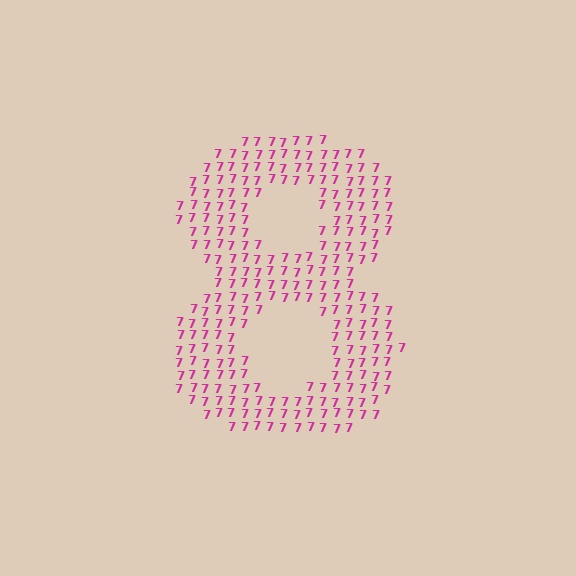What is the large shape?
The large shape is the digit 8.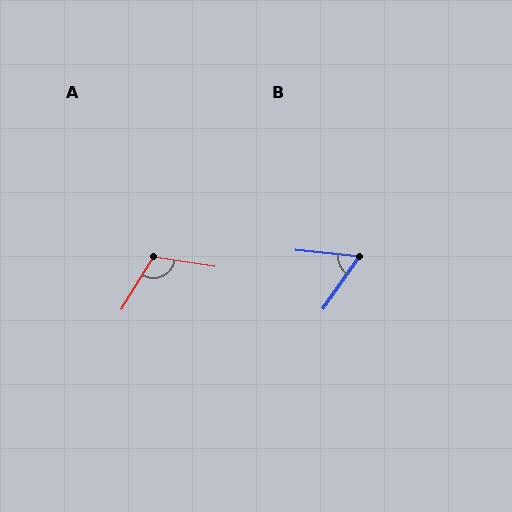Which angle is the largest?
A, at approximately 113 degrees.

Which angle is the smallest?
B, at approximately 61 degrees.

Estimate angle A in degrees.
Approximately 113 degrees.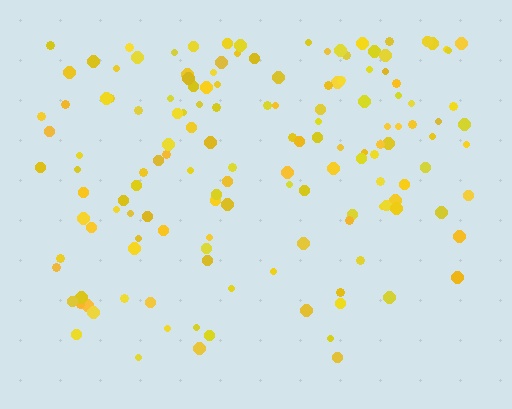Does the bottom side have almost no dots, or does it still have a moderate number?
Still a moderate number, just noticeably fewer than the top.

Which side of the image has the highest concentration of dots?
The top.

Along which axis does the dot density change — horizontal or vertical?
Vertical.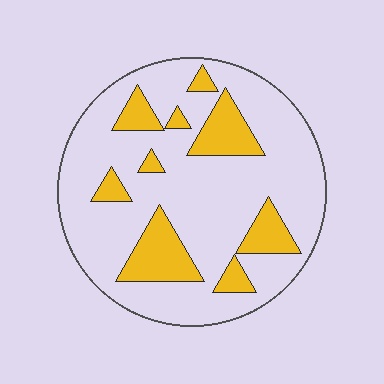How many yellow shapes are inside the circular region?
9.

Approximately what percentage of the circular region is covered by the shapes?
Approximately 20%.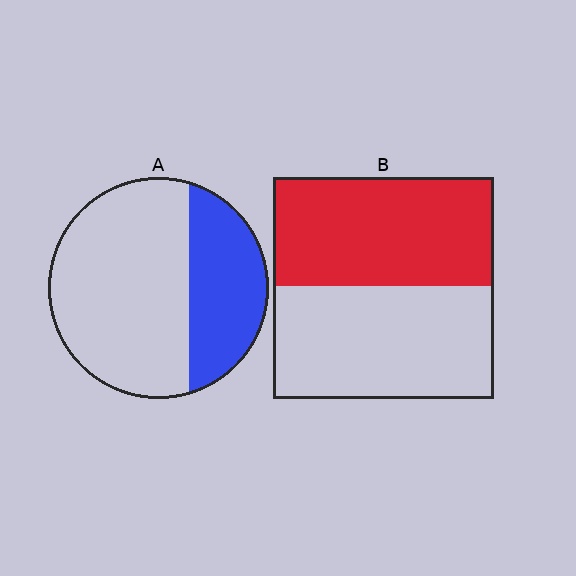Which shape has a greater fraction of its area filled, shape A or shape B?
Shape B.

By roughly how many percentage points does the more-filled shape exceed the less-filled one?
By roughly 15 percentage points (B over A).